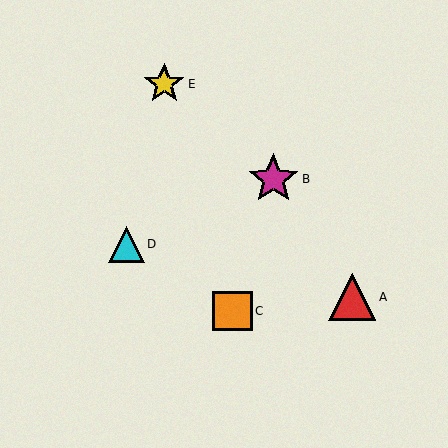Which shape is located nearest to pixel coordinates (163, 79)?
The yellow star (labeled E) at (164, 84) is nearest to that location.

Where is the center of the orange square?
The center of the orange square is at (232, 311).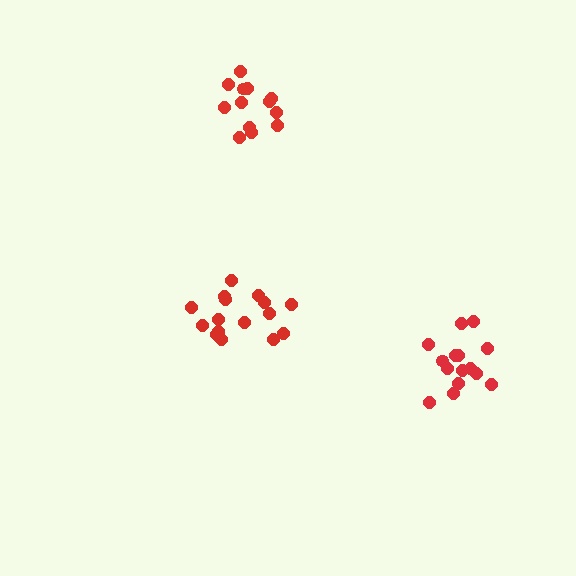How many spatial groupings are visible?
There are 3 spatial groupings.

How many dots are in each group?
Group 1: 13 dots, Group 2: 16 dots, Group 3: 15 dots (44 total).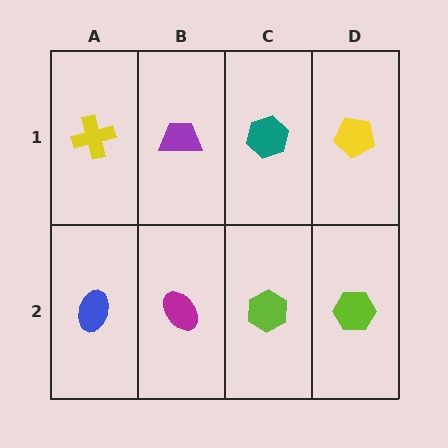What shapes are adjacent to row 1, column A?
A blue ellipse (row 2, column A), a purple trapezoid (row 1, column B).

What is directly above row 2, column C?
A teal hexagon.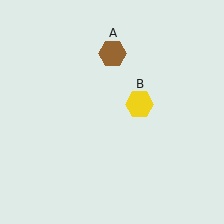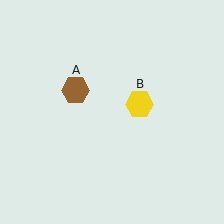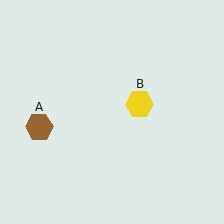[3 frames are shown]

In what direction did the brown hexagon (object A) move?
The brown hexagon (object A) moved down and to the left.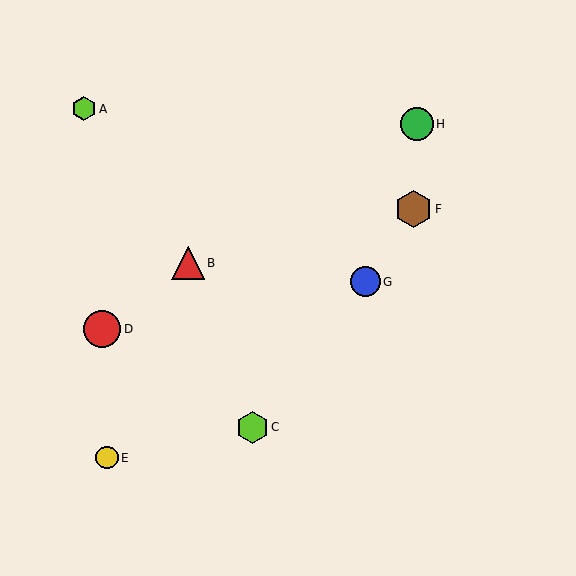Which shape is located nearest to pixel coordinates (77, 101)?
The lime hexagon (labeled A) at (84, 109) is nearest to that location.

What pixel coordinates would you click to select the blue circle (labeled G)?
Click at (365, 282) to select the blue circle G.